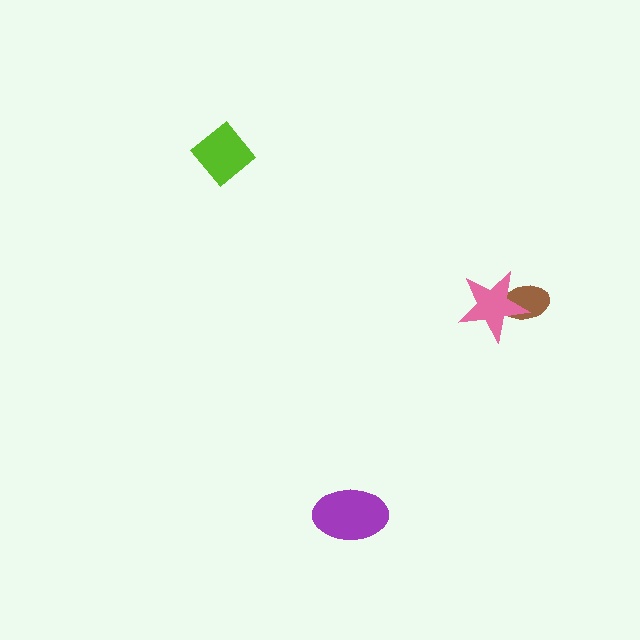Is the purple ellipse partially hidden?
No, no other shape covers it.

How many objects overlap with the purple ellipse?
0 objects overlap with the purple ellipse.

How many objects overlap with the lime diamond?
0 objects overlap with the lime diamond.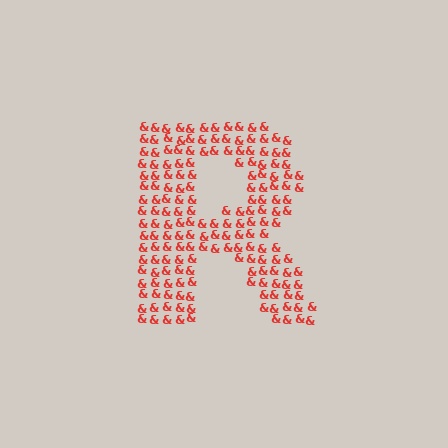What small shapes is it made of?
It is made of small ampersands.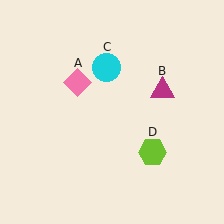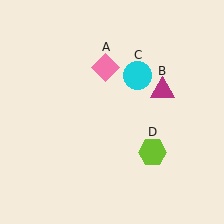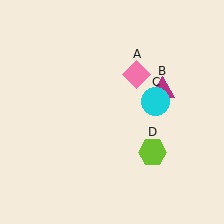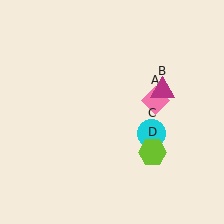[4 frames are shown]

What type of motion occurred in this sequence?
The pink diamond (object A), cyan circle (object C) rotated clockwise around the center of the scene.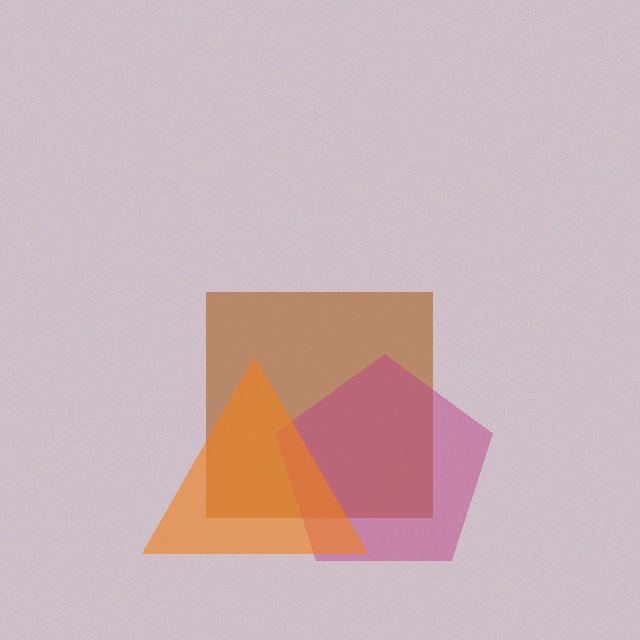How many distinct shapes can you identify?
There are 3 distinct shapes: a brown square, a magenta pentagon, an orange triangle.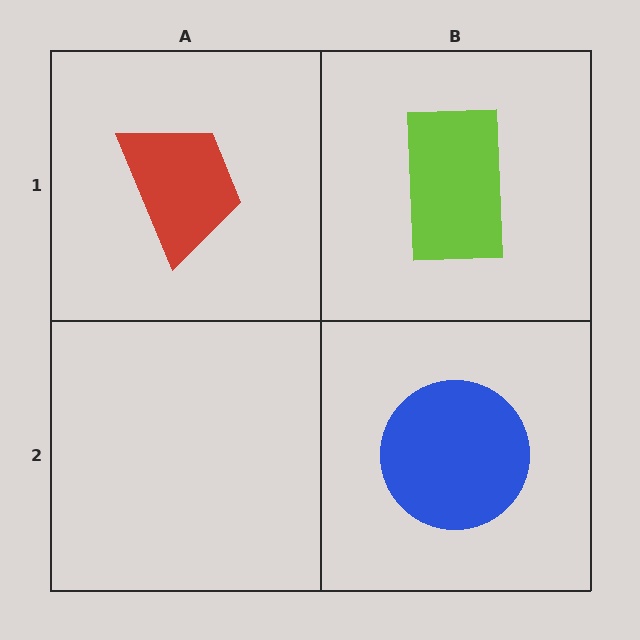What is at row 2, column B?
A blue circle.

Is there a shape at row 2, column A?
No, that cell is empty.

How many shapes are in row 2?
1 shape.